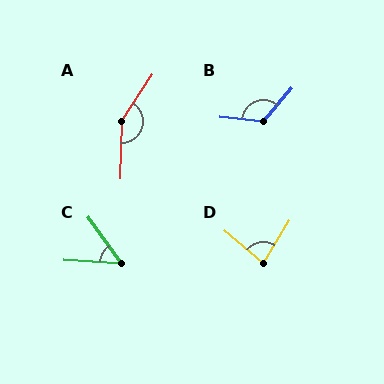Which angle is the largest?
A, at approximately 148 degrees.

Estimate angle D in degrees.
Approximately 81 degrees.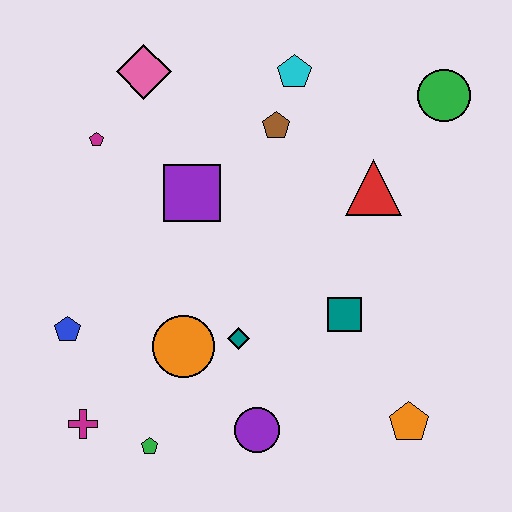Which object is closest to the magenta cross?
The green pentagon is closest to the magenta cross.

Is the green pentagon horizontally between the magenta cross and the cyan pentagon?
Yes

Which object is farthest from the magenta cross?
The green circle is farthest from the magenta cross.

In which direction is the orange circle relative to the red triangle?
The orange circle is to the left of the red triangle.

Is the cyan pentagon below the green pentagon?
No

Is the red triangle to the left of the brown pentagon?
No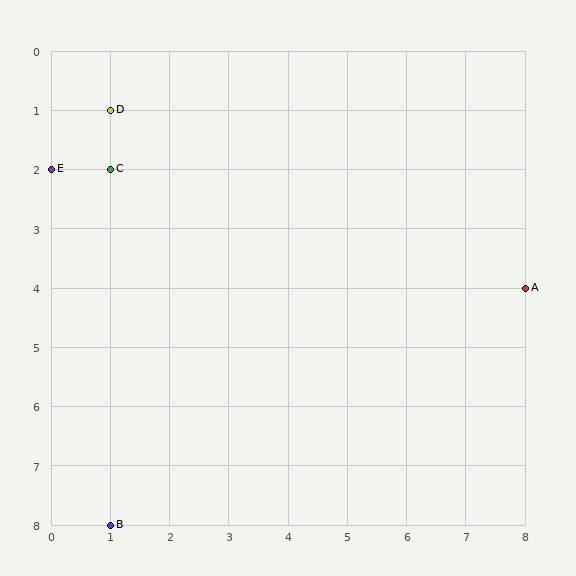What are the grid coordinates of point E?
Point E is at grid coordinates (0, 2).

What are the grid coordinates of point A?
Point A is at grid coordinates (8, 4).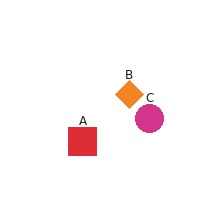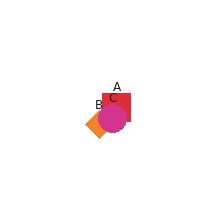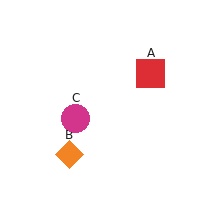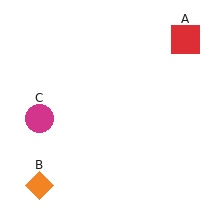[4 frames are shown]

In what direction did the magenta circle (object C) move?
The magenta circle (object C) moved left.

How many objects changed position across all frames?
3 objects changed position: red square (object A), orange diamond (object B), magenta circle (object C).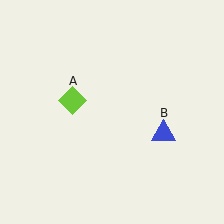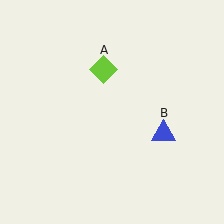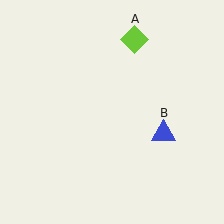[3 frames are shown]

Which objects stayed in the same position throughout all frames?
Blue triangle (object B) remained stationary.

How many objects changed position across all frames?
1 object changed position: lime diamond (object A).